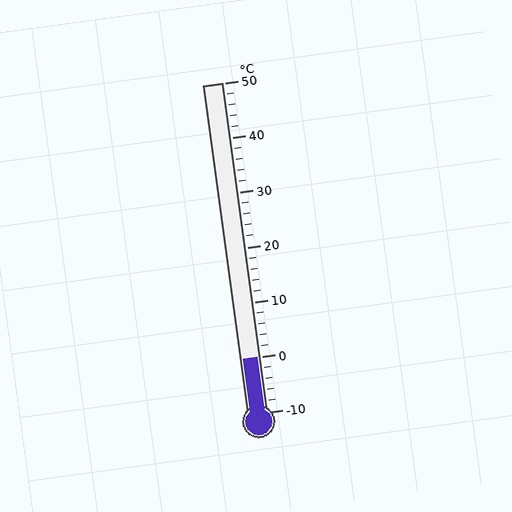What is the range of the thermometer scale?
The thermometer scale ranges from -10°C to 50°C.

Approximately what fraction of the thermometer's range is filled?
The thermometer is filled to approximately 15% of its range.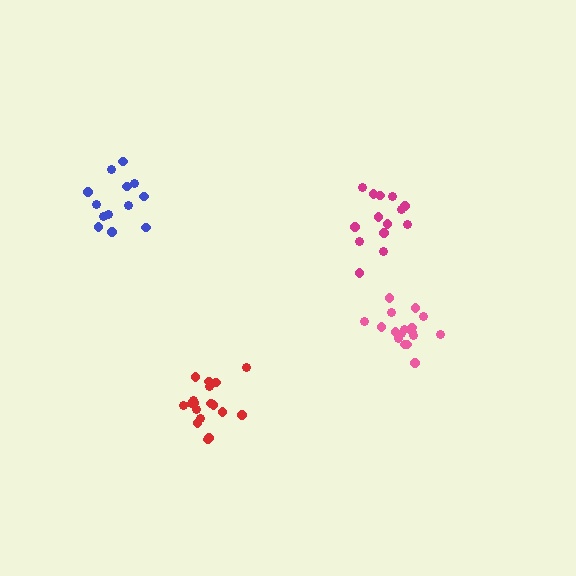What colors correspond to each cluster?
The clusters are colored: pink, magenta, blue, red.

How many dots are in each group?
Group 1: 17 dots, Group 2: 14 dots, Group 3: 13 dots, Group 4: 19 dots (63 total).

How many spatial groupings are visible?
There are 4 spatial groupings.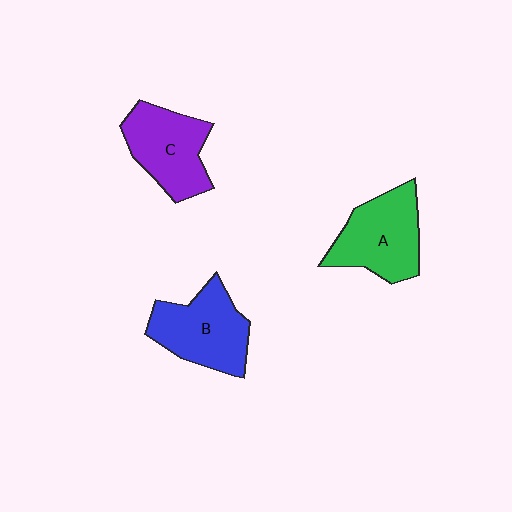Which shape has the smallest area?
Shape C (purple).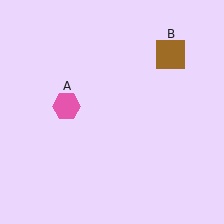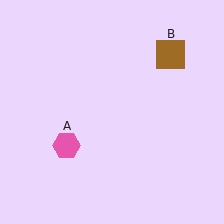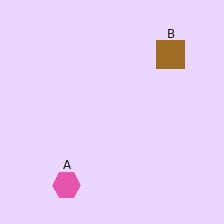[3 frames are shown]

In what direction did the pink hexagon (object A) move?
The pink hexagon (object A) moved down.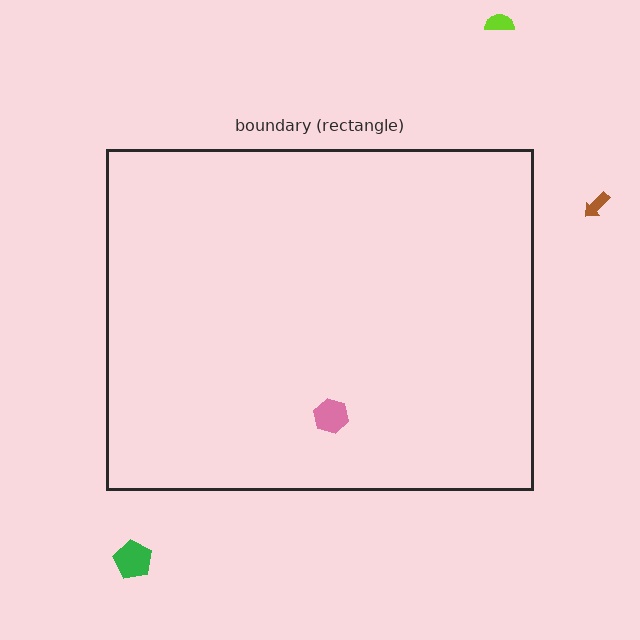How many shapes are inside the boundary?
1 inside, 3 outside.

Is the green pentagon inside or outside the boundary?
Outside.